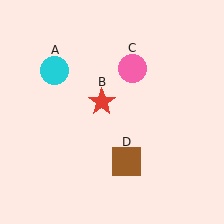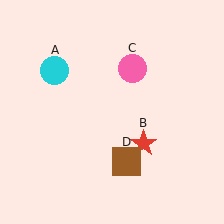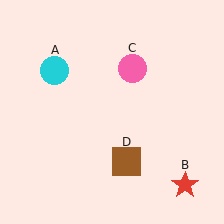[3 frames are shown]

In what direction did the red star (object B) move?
The red star (object B) moved down and to the right.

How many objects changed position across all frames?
1 object changed position: red star (object B).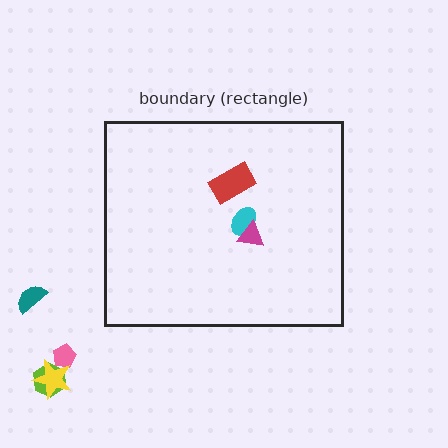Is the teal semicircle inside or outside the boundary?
Outside.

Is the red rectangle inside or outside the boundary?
Inside.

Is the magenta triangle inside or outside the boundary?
Inside.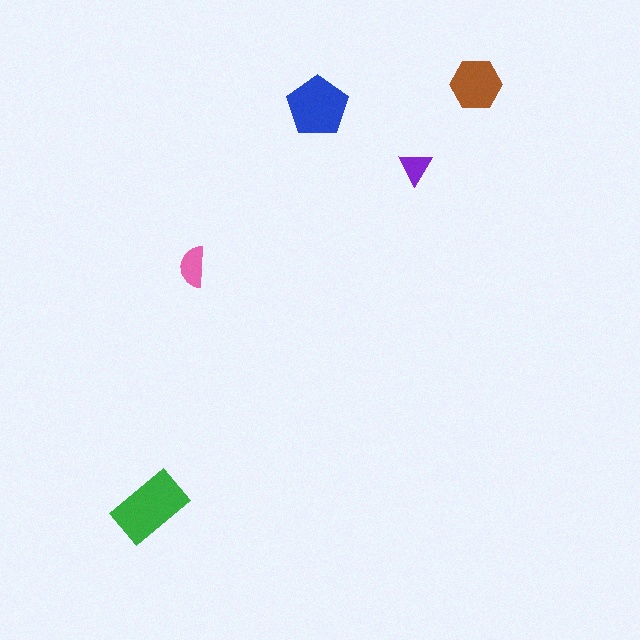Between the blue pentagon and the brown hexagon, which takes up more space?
The blue pentagon.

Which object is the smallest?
The purple triangle.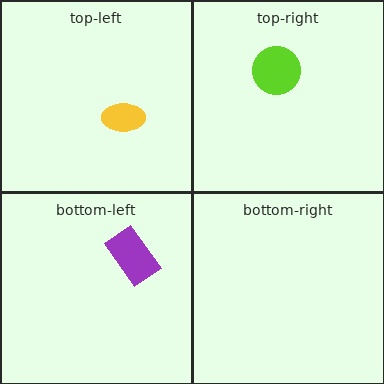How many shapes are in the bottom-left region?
1.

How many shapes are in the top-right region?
1.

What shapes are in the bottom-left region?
The purple rectangle.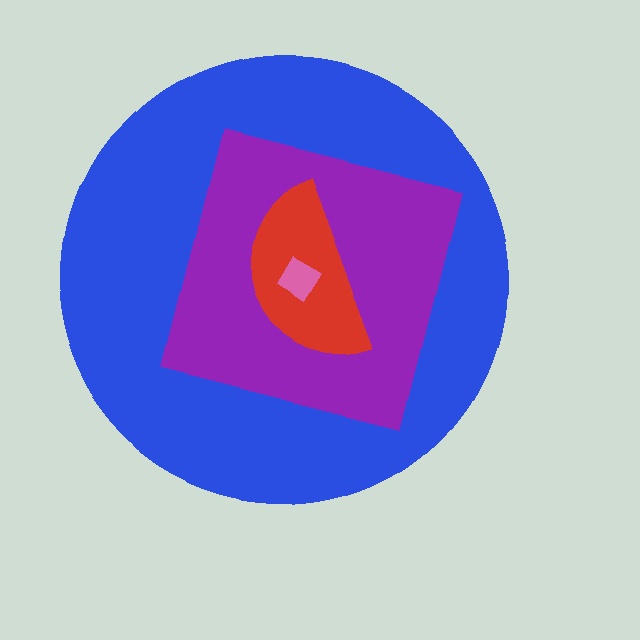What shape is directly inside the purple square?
The red semicircle.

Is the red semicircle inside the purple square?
Yes.